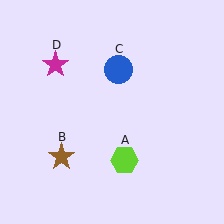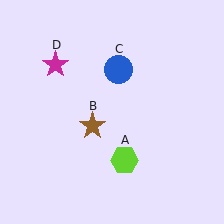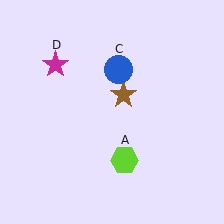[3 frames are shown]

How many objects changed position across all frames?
1 object changed position: brown star (object B).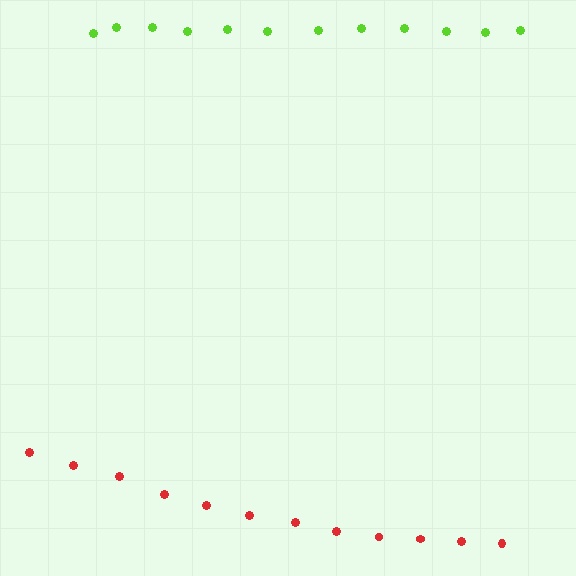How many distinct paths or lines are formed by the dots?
There are 2 distinct paths.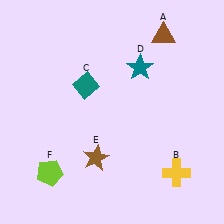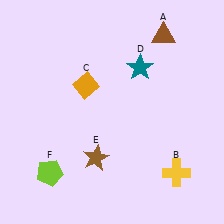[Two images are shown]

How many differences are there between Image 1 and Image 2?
There is 1 difference between the two images.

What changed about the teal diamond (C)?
In Image 1, C is teal. In Image 2, it changed to orange.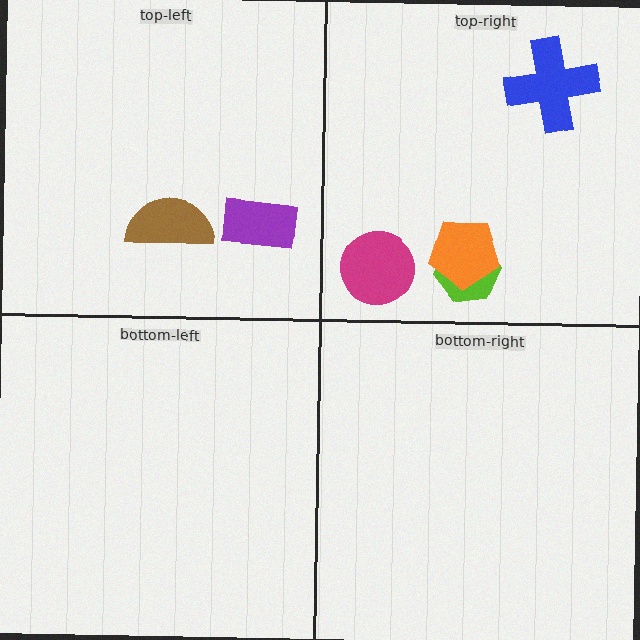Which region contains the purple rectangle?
The top-left region.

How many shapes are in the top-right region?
4.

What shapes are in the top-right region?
The lime hexagon, the magenta circle, the orange pentagon, the blue cross.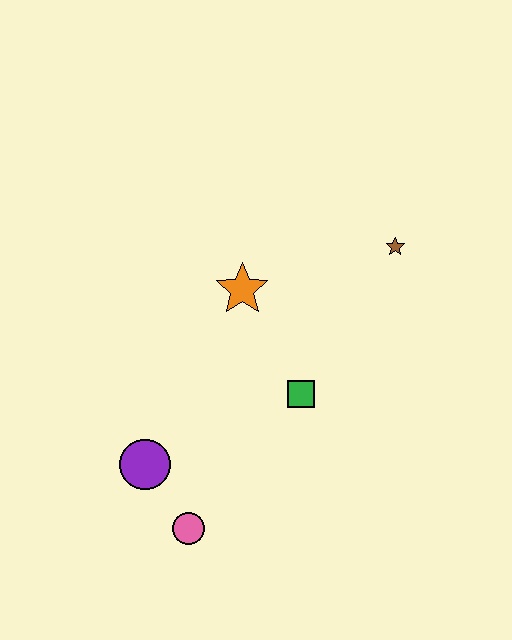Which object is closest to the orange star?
The green square is closest to the orange star.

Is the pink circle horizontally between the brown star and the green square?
No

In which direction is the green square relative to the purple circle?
The green square is to the right of the purple circle.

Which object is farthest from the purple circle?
The brown star is farthest from the purple circle.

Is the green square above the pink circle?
Yes